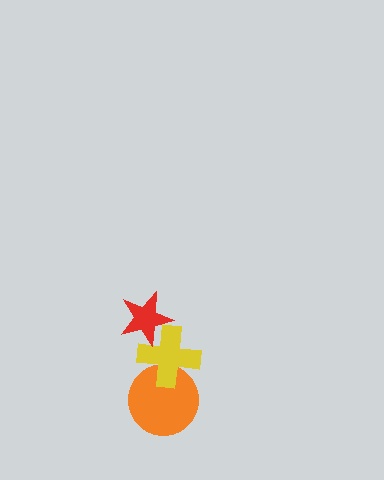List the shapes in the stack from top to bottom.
From top to bottom: the red star, the yellow cross, the orange circle.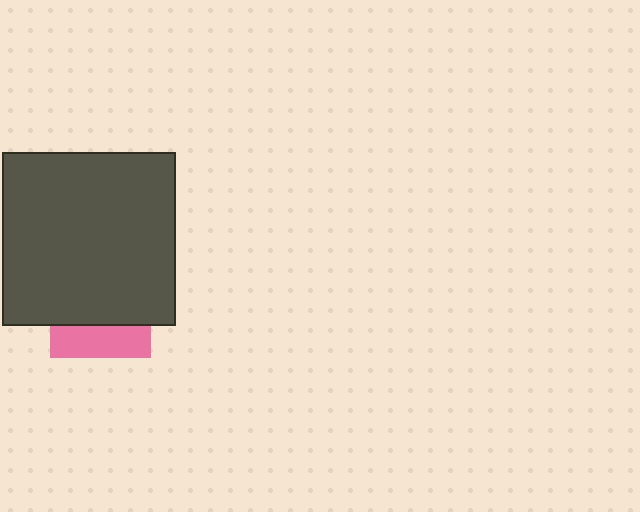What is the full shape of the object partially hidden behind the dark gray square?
The partially hidden object is a pink square.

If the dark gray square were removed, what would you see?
You would see the complete pink square.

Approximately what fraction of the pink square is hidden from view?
Roughly 68% of the pink square is hidden behind the dark gray square.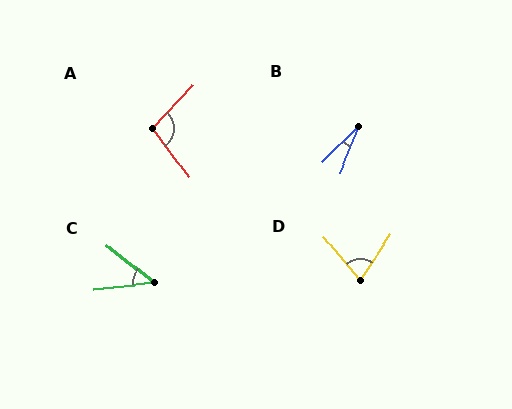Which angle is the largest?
A, at approximately 100 degrees.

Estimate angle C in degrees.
Approximately 44 degrees.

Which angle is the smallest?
B, at approximately 22 degrees.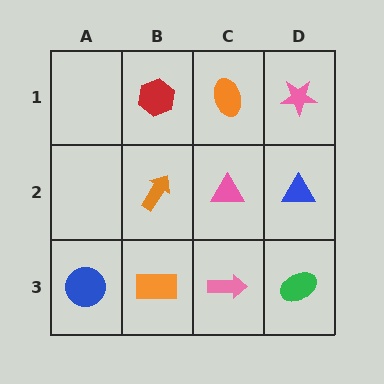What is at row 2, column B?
An orange arrow.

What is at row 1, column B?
A red hexagon.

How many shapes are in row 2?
3 shapes.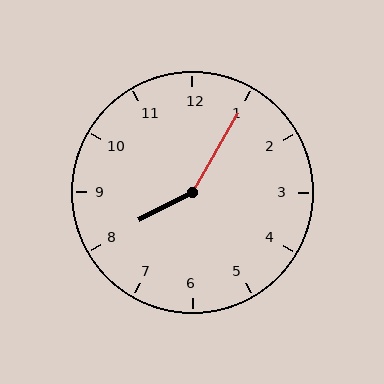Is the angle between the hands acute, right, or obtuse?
It is obtuse.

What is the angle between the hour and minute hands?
Approximately 148 degrees.